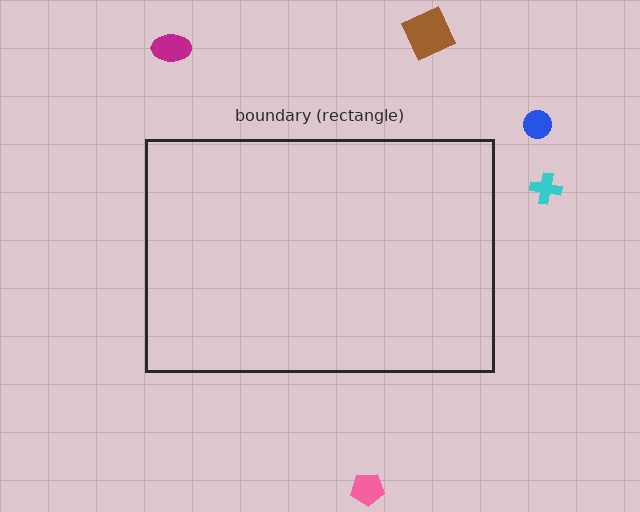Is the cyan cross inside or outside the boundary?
Outside.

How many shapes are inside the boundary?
0 inside, 5 outside.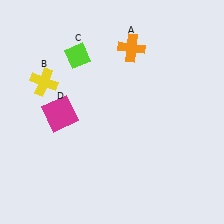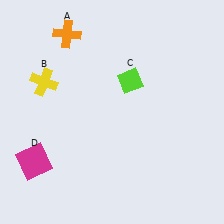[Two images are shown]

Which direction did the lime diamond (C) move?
The lime diamond (C) moved right.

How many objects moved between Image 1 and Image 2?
3 objects moved between the two images.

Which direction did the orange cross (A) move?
The orange cross (A) moved left.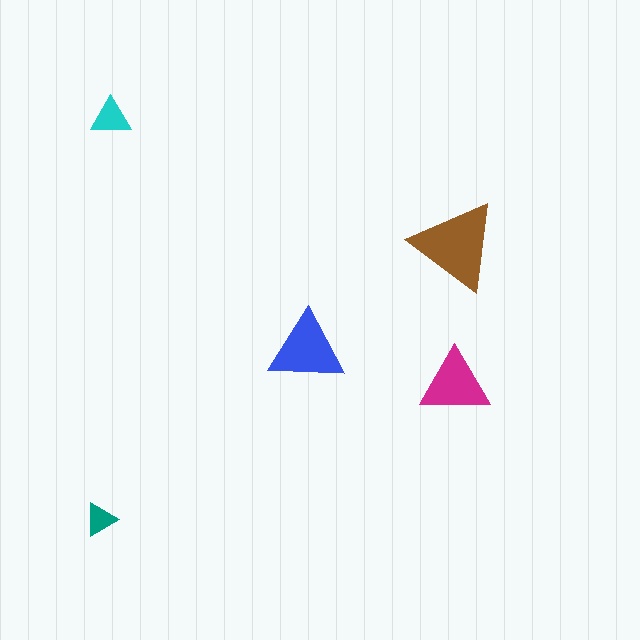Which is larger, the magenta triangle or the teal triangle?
The magenta one.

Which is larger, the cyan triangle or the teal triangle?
The cyan one.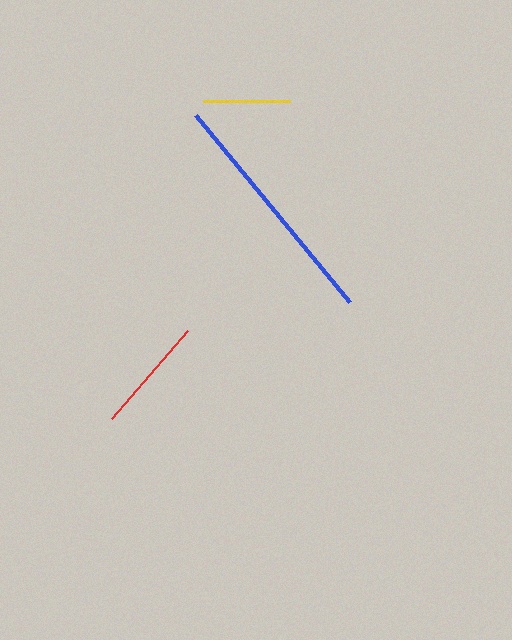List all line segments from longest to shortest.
From longest to shortest: blue, red, yellow.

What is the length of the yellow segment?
The yellow segment is approximately 86 pixels long.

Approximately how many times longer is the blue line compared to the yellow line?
The blue line is approximately 2.8 times the length of the yellow line.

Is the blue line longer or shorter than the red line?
The blue line is longer than the red line.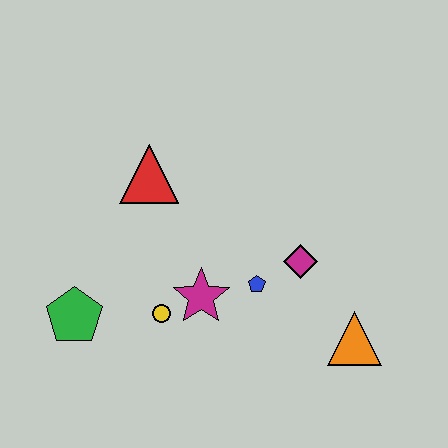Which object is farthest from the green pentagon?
The orange triangle is farthest from the green pentagon.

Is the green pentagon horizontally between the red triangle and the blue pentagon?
No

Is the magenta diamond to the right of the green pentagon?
Yes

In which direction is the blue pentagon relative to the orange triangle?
The blue pentagon is to the left of the orange triangle.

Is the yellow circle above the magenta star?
No